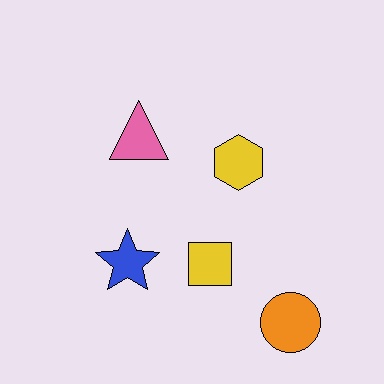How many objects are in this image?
There are 5 objects.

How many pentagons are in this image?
There are no pentagons.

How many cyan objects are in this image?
There are no cyan objects.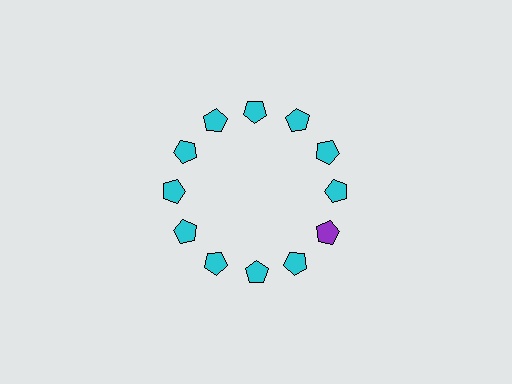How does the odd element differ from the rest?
It has a different color: purple instead of cyan.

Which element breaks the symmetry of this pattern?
The purple pentagon at roughly the 4 o'clock position breaks the symmetry. All other shapes are cyan pentagons.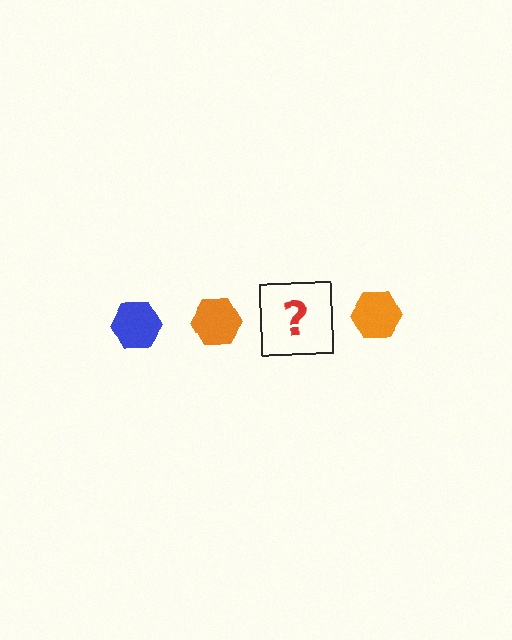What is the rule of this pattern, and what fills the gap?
The rule is that the pattern cycles through blue, orange hexagons. The gap should be filled with a blue hexagon.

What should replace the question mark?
The question mark should be replaced with a blue hexagon.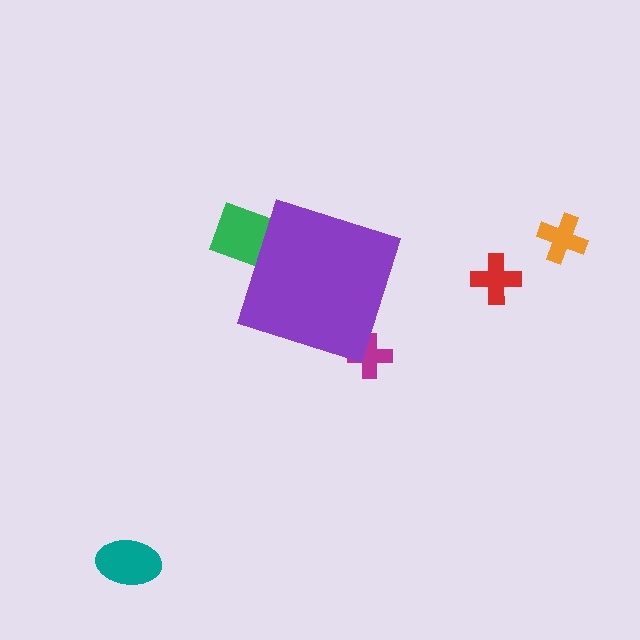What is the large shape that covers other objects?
A purple diamond.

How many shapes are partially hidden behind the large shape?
2 shapes are partially hidden.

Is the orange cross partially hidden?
No, the orange cross is fully visible.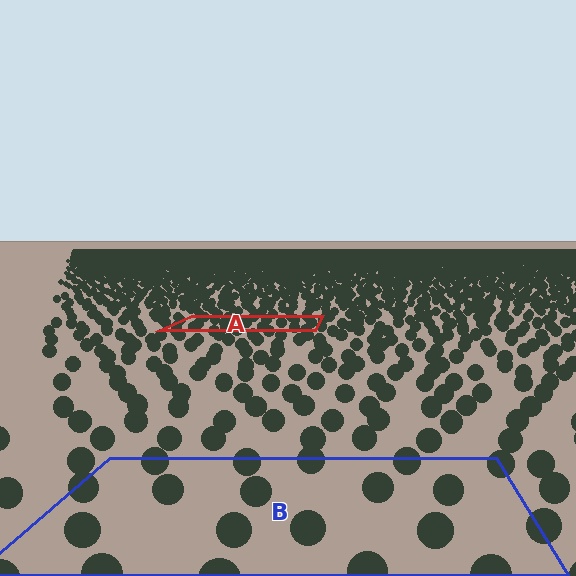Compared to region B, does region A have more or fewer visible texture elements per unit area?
Region A has more texture elements per unit area — they are packed more densely because it is farther away.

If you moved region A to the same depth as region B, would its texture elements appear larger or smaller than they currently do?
They would appear larger. At a closer depth, the same texture elements are projected at a bigger on-screen size.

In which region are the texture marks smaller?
The texture marks are smaller in region A, because it is farther away.